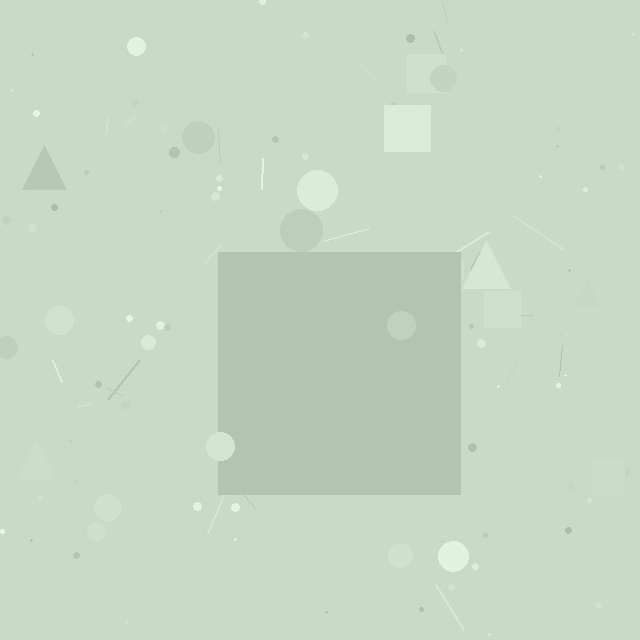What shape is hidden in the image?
A square is hidden in the image.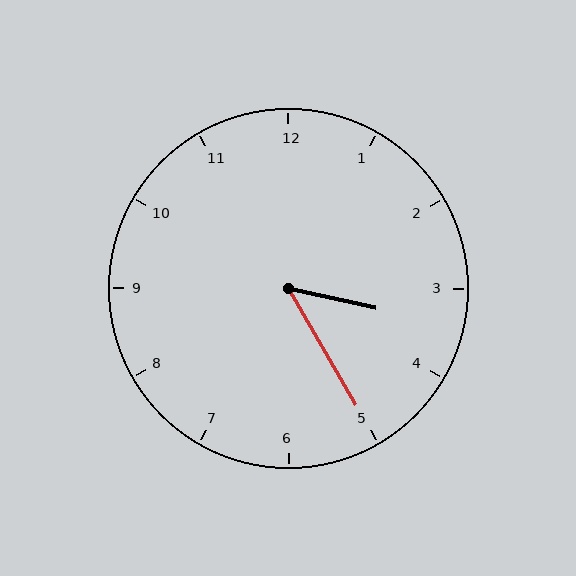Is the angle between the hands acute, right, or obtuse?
It is acute.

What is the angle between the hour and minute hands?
Approximately 48 degrees.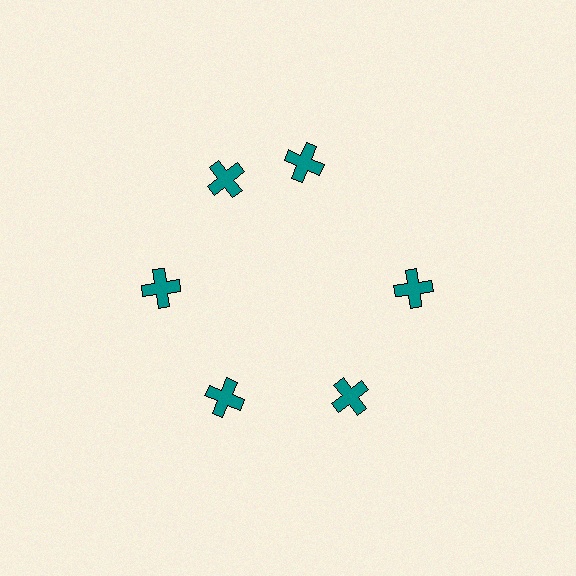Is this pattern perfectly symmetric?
No. The 6 teal crosses are arranged in a ring, but one element near the 1 o'clock position is rotated out of alignment along the ring, breaking the 6-fold rotational symmetry.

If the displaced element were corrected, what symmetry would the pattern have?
It would have 6-fold rotational symmetry — the pattern would map onto itself every 60 degrees.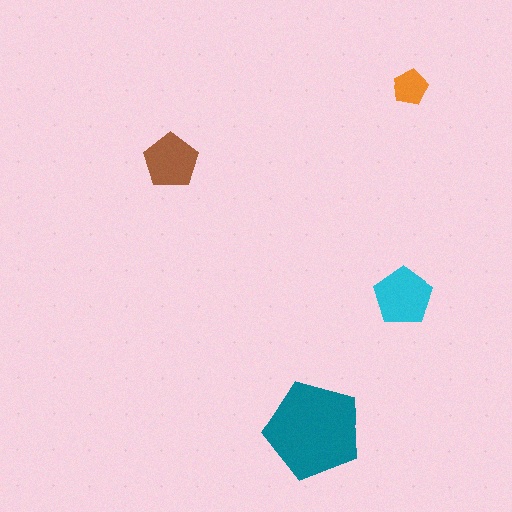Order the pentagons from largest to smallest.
the teal one, the cyan one, the brown one, the orange one.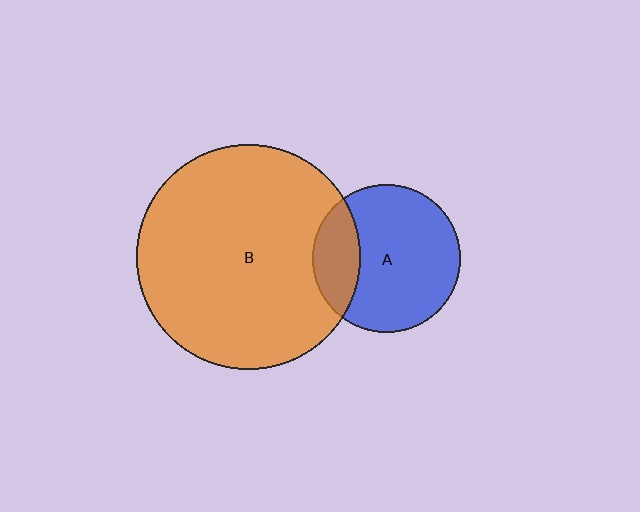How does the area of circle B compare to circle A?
Approximately 2.3 times.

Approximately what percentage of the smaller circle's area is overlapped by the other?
Approximately 25%.